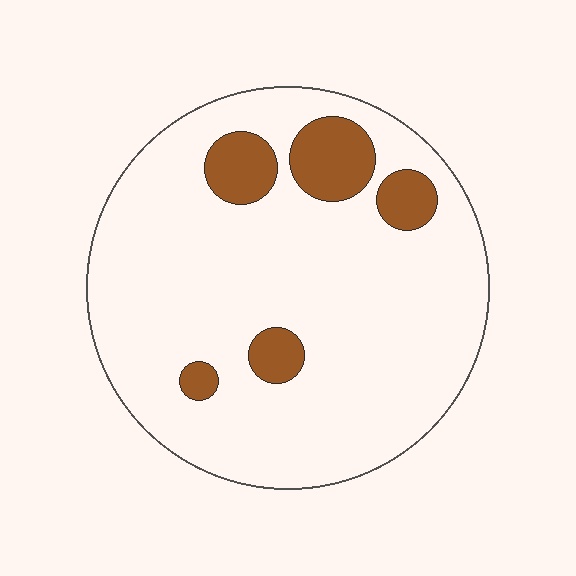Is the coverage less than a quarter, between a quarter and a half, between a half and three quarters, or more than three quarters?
Less than a quarter.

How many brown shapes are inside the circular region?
5.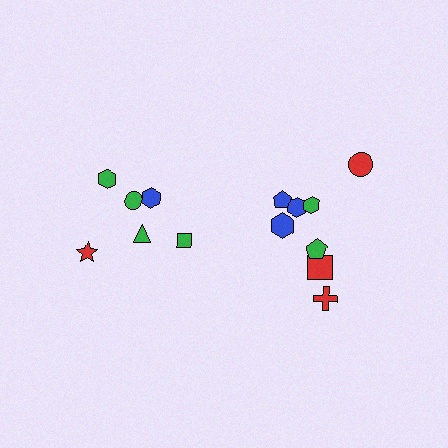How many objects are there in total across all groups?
There are 14 objects.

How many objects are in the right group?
There are 8 objects.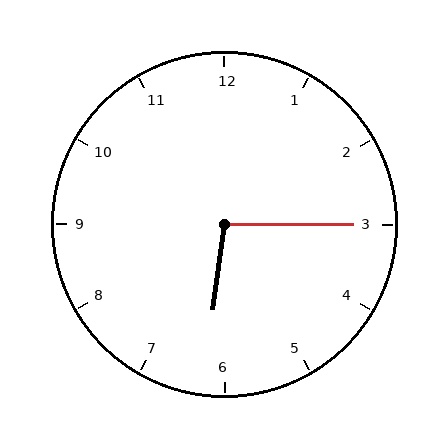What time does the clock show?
6:15.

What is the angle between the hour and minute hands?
Approximately 98 degrees.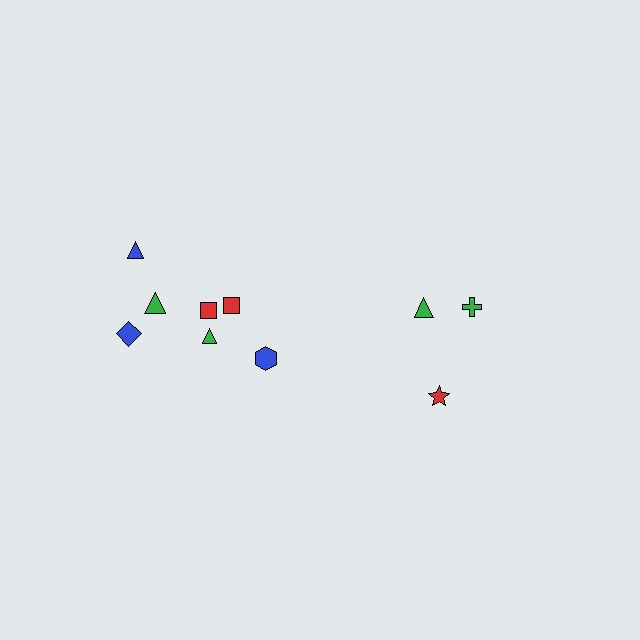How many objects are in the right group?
There are 3 objects.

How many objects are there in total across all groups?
There are 10 objects.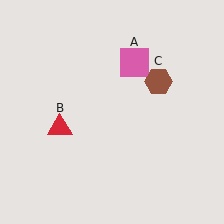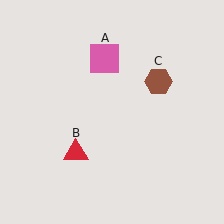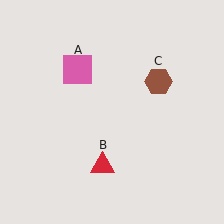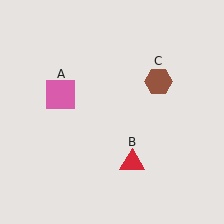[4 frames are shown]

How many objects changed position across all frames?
2 objects changed position: pink square (object A), red triangle (object B).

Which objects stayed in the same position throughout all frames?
Brown hexagon (object C) remained stationary.